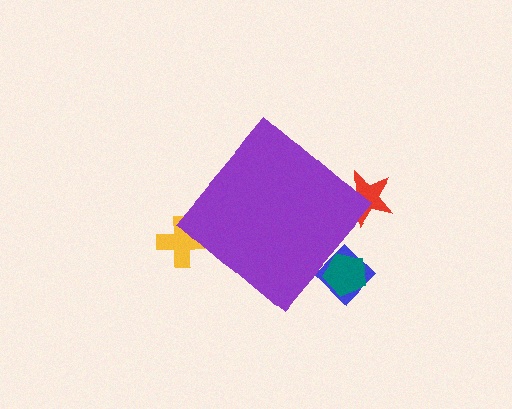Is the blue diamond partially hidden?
Yes, the blue diamond is partially hidden behind the purple diamond.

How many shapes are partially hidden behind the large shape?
4 shapes are partially hidden.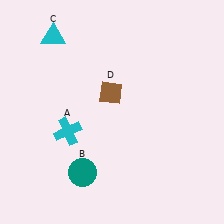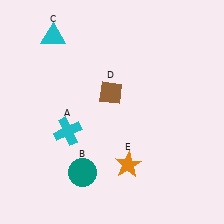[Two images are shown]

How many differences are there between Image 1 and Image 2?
There is 1 difference between the two images.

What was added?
An orange star (E) was added in Image 2.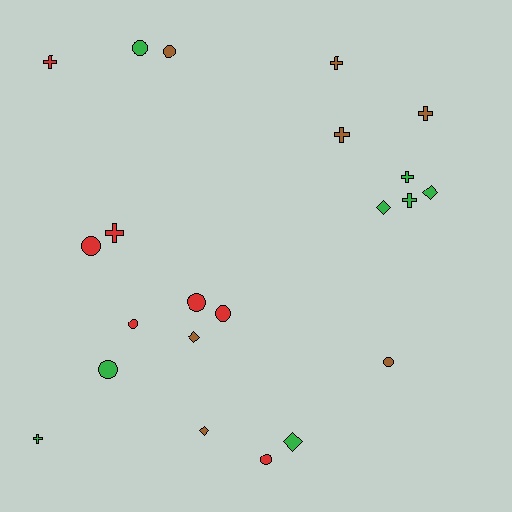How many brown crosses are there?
There are 3 brown crosses.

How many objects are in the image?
There are 22 objects.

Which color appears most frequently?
Green, with 8 objects.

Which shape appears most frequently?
Circle, with 9 objects.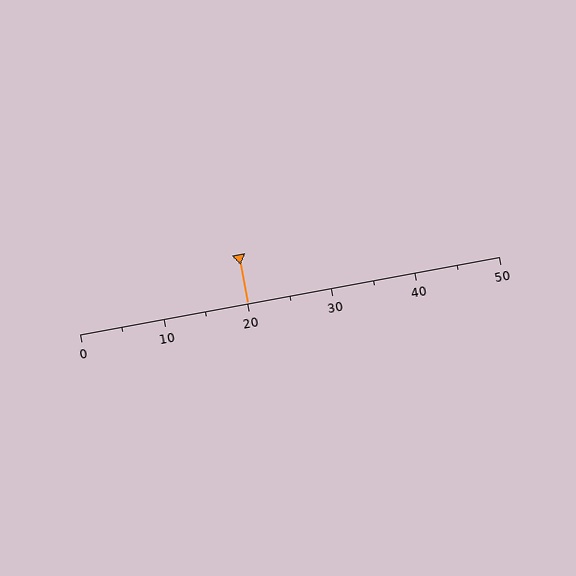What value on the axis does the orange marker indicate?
The marker indicates approximately 20.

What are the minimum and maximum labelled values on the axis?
The axis runs from 0 to 50.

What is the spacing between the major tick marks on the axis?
The major ticks are spaced 10 apart.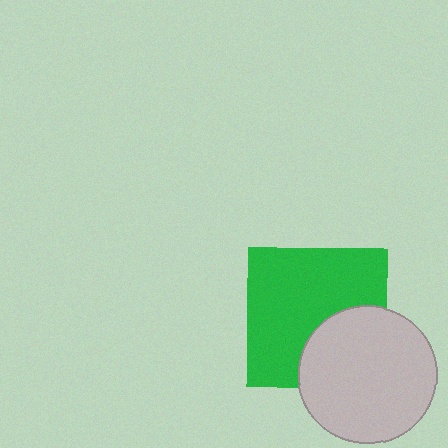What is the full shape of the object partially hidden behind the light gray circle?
The partially hidden object is a green square.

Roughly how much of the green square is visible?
Most of it is visible (roughly 68%).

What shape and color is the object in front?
The object in front is a light gray circle.